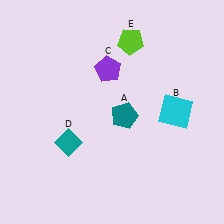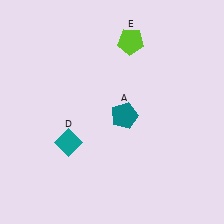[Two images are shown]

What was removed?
The purple pentagon (C), the cyan square (B) were removed in Image 2.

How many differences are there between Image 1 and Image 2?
There are 2 differences between the two images.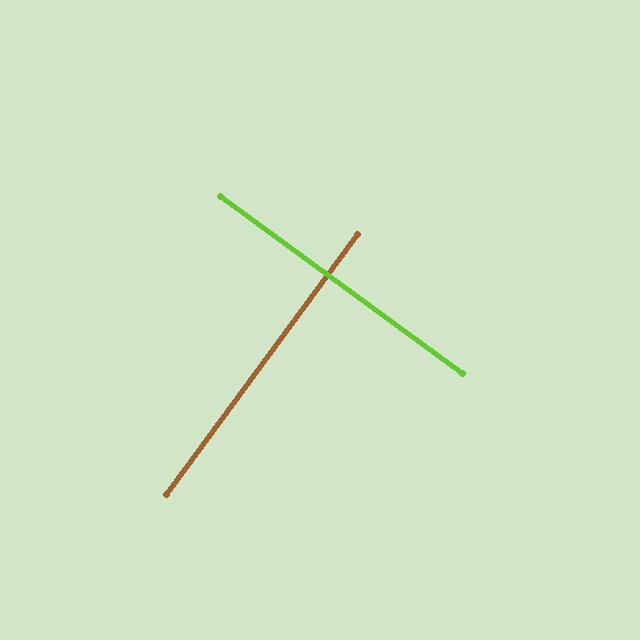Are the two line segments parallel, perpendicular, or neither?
Perpendicular — they meet at approximately 90°.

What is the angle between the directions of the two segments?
Approximately 90 degrees.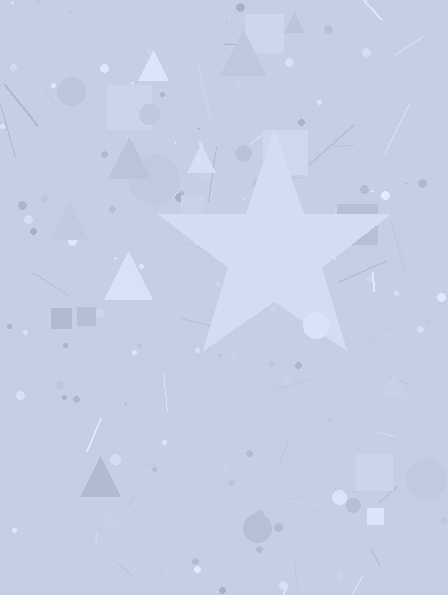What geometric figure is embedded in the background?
A star is embedded in the background.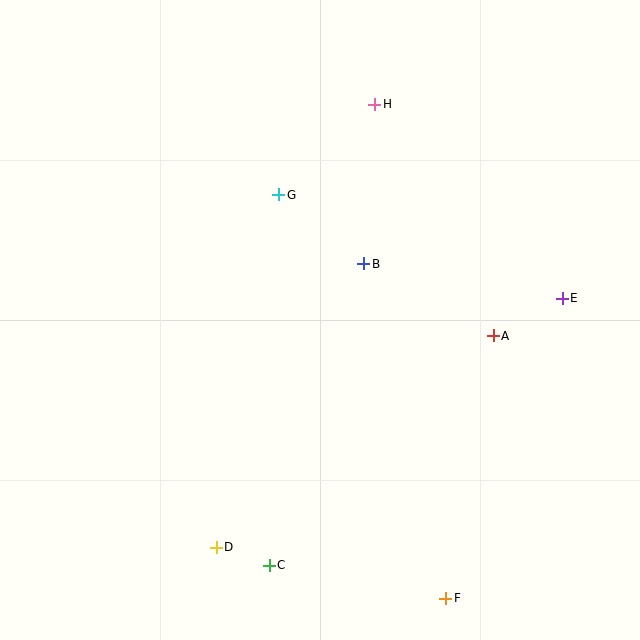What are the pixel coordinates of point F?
Point F is at (446, 598).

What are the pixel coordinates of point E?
Point E is at (562, 298).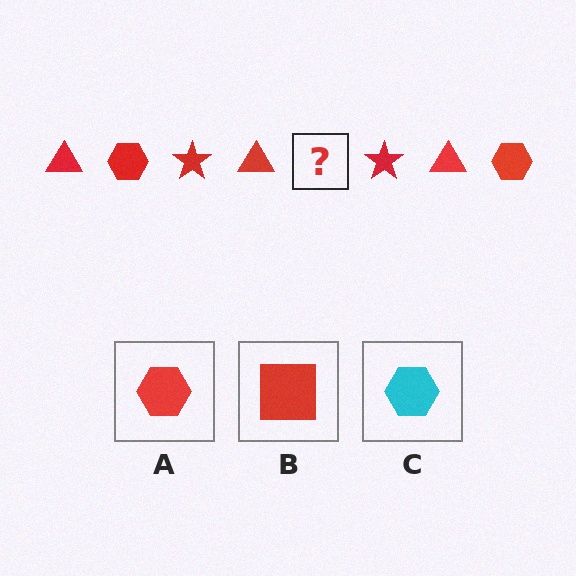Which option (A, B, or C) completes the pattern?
A.